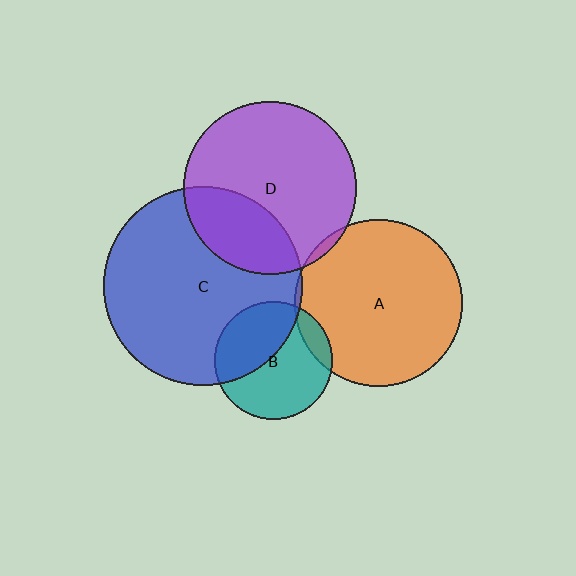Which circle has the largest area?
Circle C (blue).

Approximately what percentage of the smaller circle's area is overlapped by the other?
Approximately 5%.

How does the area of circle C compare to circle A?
Approximately 1.4 times.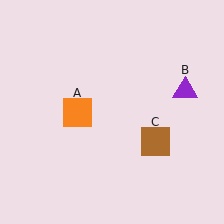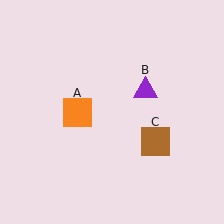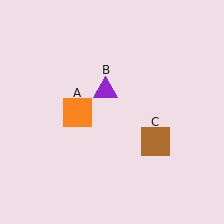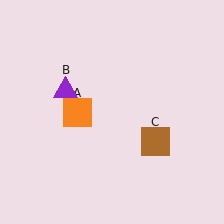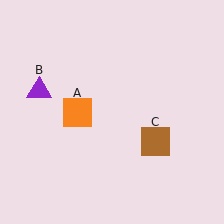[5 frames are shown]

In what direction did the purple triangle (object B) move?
The purple triangle (object B) moved left.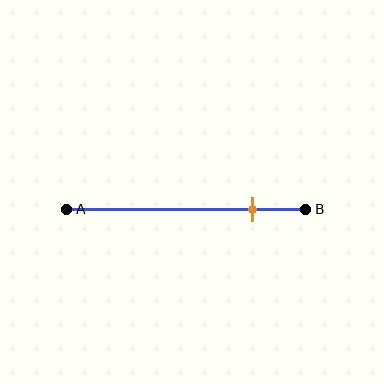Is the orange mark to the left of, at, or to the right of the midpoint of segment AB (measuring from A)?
The orange mark is to the right of the midpoint of segment AB.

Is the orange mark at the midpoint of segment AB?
No, the mark is at about 80% from A, not at the 50% midpoint.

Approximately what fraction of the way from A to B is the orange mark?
The orange mark is approximately 80% of the way from A to B.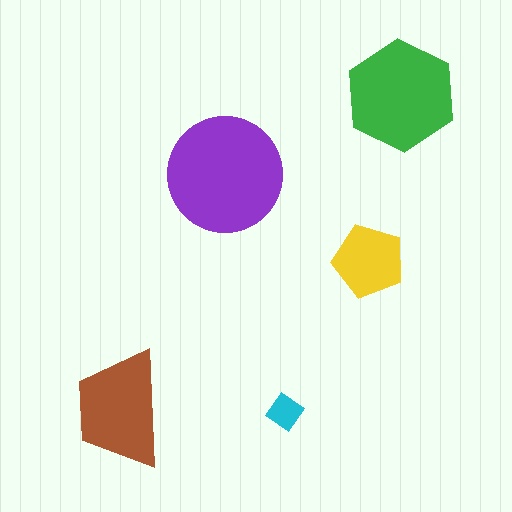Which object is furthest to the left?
The brown trapezoid is leftmost.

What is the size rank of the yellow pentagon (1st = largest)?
4th.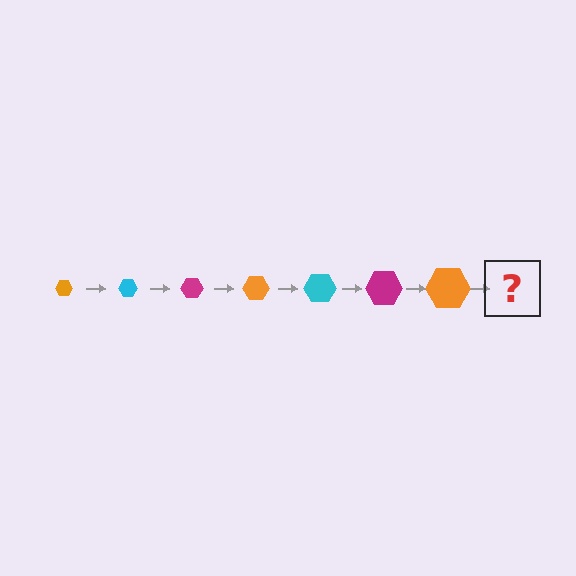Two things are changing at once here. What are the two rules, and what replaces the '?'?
The two rules are that the hexagon grows larger each step and the color cycles through orange, cyan, and magenta. The '?' should be a cyan hexagon, larger than the previous one.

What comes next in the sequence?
The next element should be a cyan hexagon, larger than the previous one.